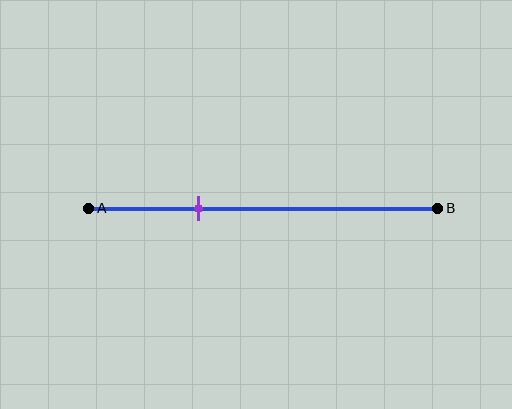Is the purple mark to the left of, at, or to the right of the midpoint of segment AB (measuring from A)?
The purple mark is to the left of the midpoint of segment AB.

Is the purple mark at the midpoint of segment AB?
No, the mark is at about 30% from A, not at the 50% midpoint.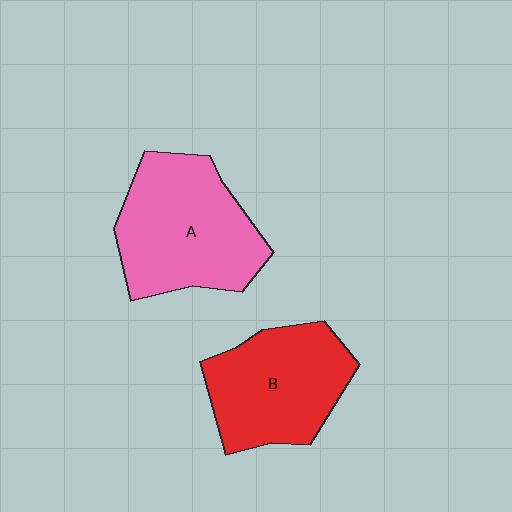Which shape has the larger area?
Shape A (pink).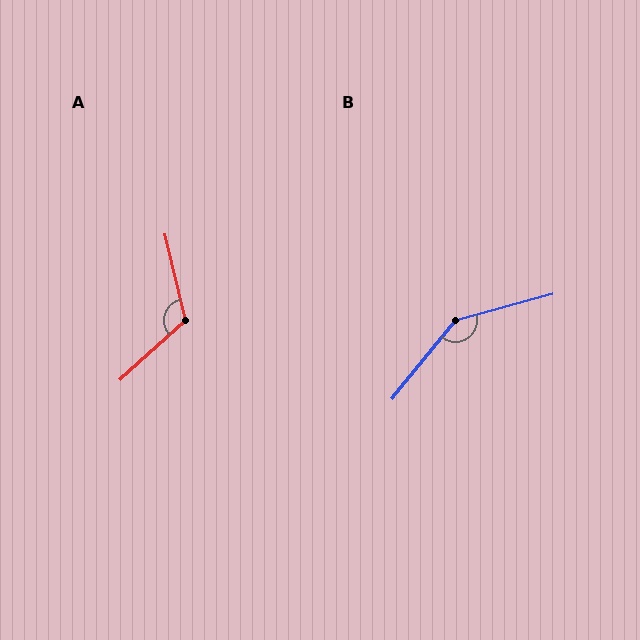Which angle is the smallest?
A, at approximately 119 degrees.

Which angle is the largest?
B, at approximately 144 degrees.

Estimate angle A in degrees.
Approximately 119 degrees.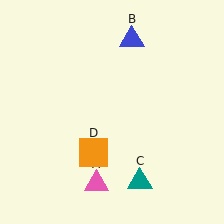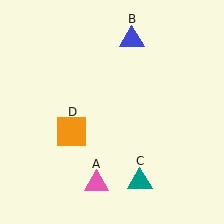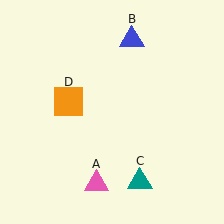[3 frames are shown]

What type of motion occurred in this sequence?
The orange square (object D) rotated clockwise around the center of the scene.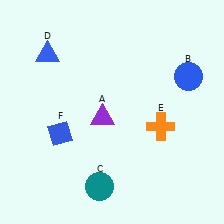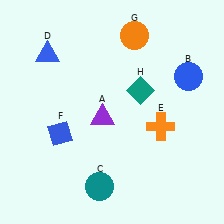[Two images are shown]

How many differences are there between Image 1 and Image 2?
There are 2 differences between the two images.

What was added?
An orange circle (G), a teal diamond (H) were added in Image 2.